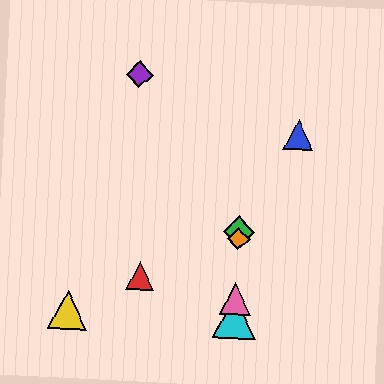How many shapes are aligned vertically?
4 shapes (the green diamond, the orange diamond, the cyan triangle, the pink triangle) are aligned vertically.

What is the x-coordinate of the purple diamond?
The purple diamond is at x≈140.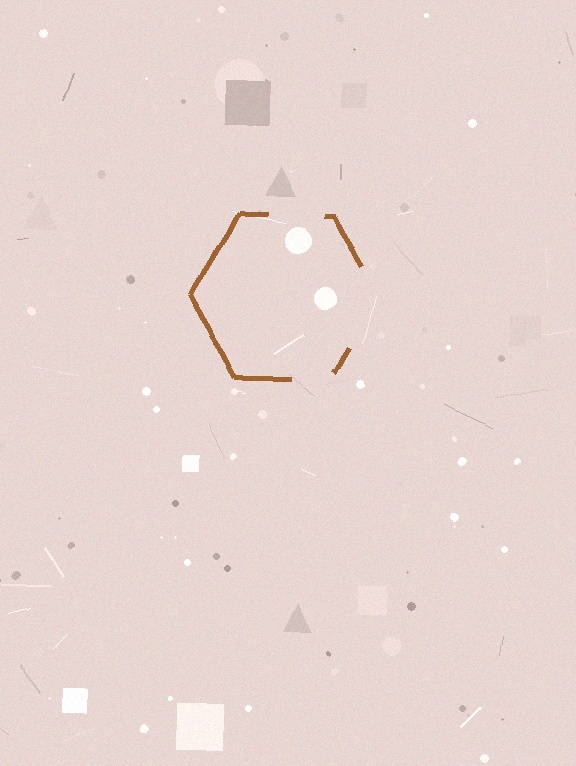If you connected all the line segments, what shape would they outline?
They would outline a hexagon.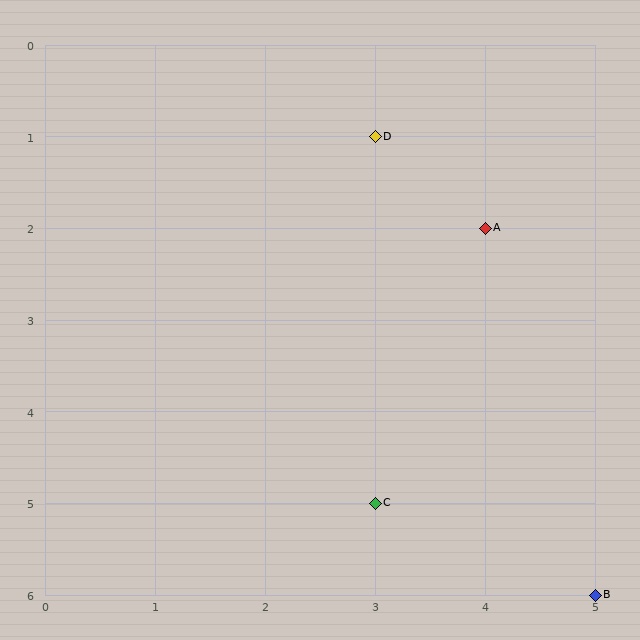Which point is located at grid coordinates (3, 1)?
Point D is at (3, 1).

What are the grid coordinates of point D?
Point D is at grid coordinates (3, 1).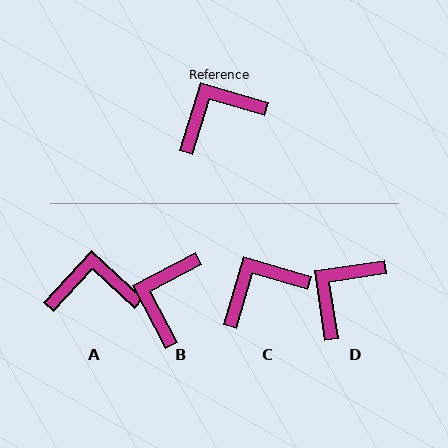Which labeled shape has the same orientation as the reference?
C.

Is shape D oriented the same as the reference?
No, it is off by about 25 degrees.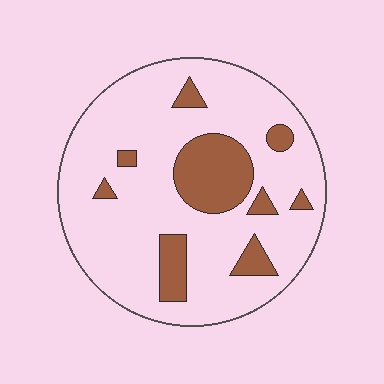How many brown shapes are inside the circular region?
9.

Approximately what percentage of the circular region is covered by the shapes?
Approximately 20%.